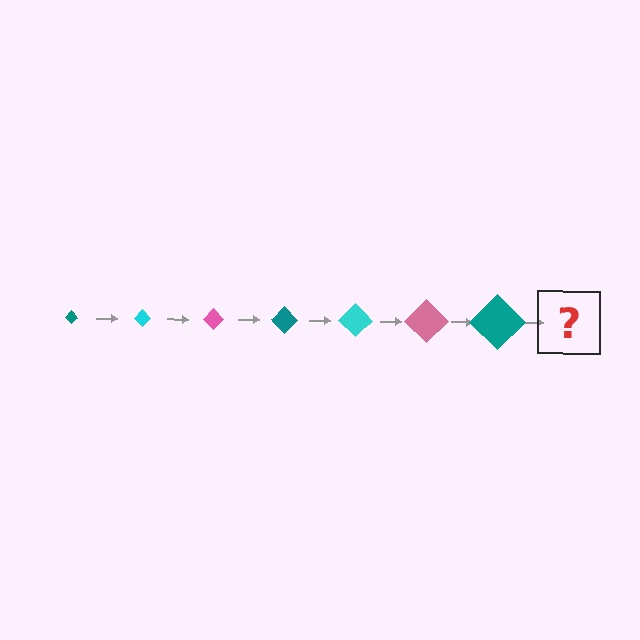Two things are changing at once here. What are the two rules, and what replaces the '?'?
The two rules are that the diamond grows larger each step and the color cycles through teal, cyan, and pink. The '?' should be a cyan diamond, larger than the previous one.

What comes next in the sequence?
The next element should be a cyan diamond, larger than the previous one.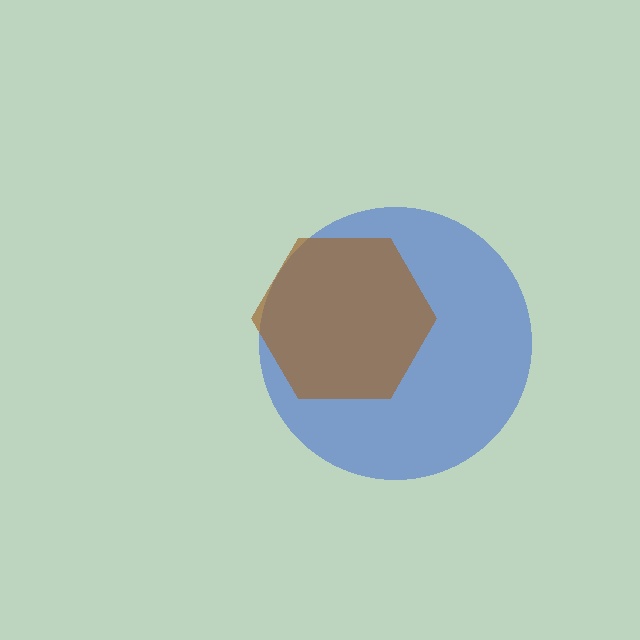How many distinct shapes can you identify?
There are 2 distinct shapes: a blue circle, a brown hexagon.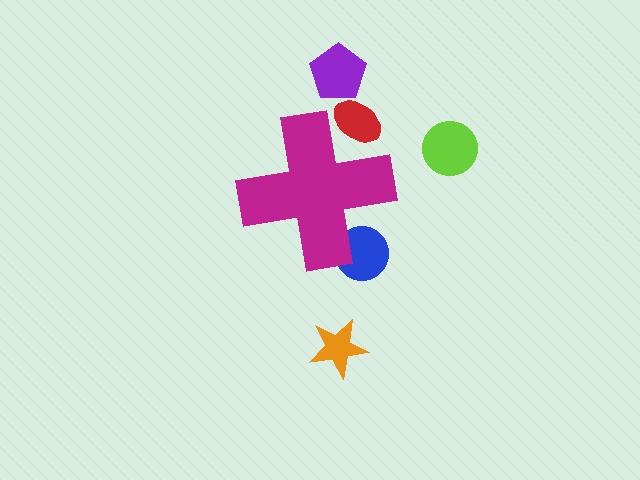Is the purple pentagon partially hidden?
No, the purple pentagon is fully visible.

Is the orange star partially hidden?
No, the orange star is fully visible.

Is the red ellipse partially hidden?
Yes, the red ellipse is partially hidden behind the magenta cross.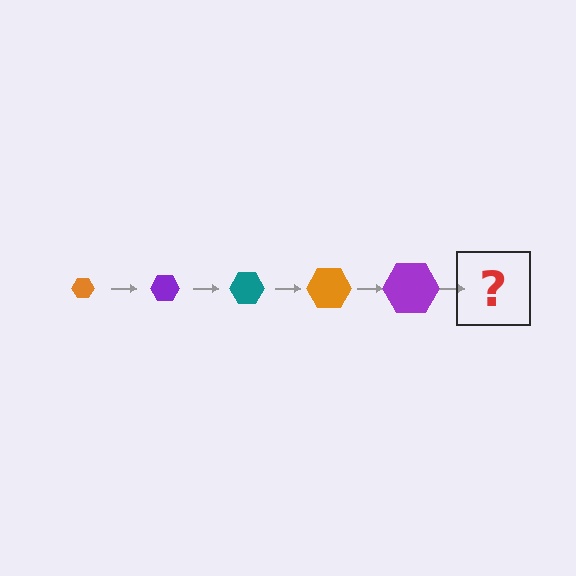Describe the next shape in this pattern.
It should be a teal hexagon, larger than the previous one.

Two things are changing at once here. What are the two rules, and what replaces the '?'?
The two rules are that the hexagon grows larger each step and the color cycles through orange, purple, and teal. The '?' should be a teal hexagon, larger than the previous one.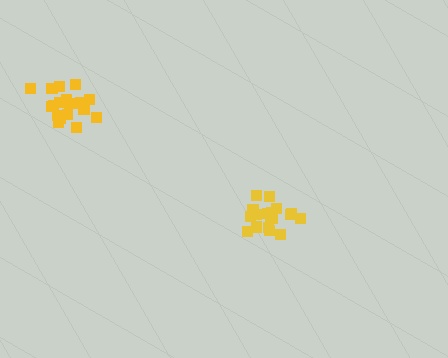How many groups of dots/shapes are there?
There are 2 groups.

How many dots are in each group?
Group 1: 18 dots, Group 2: 18 dots (36 total).